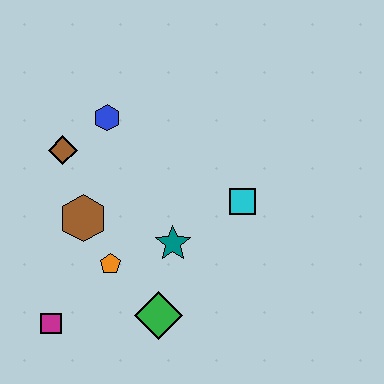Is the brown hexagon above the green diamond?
Yes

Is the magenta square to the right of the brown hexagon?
No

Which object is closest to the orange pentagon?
The brown hexagon is closest to the orange pentagon.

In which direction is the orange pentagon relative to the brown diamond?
The orange pentagon is below the brown diamond.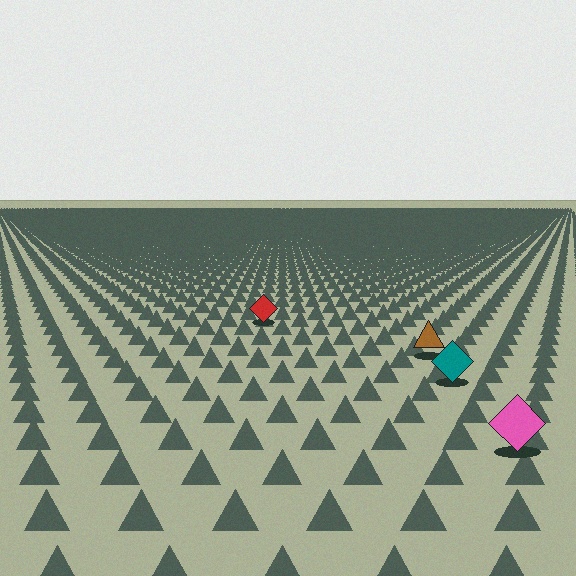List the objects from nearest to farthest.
From nearest to farthest: the pink diamond, the teal diamond, the brown triangle, the red diamond.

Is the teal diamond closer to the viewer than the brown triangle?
Yes. The teal diamond is closer — you can tell from the texture gradient: the ground texture is coarser near it.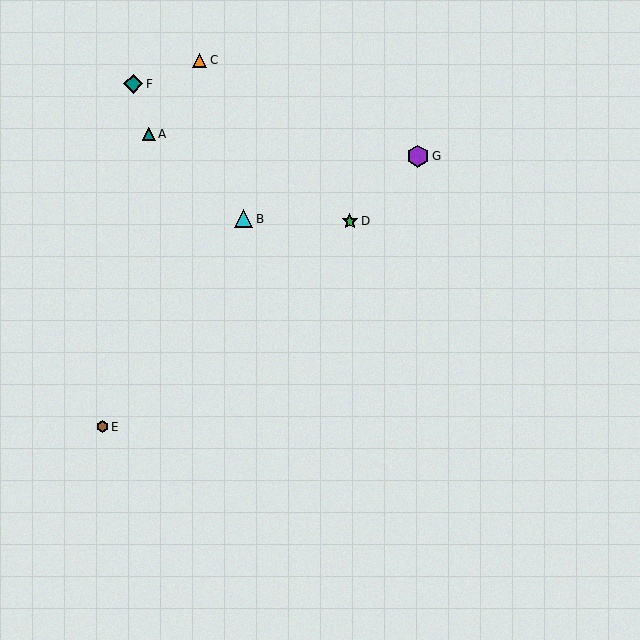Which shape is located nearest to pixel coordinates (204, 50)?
The orange triangle (labeled C) at (200, 60) is nearest to that location.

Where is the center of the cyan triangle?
The center of the cyan triangle is at (244, 219).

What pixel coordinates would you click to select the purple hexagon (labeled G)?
Click at (418, 156) to select the purple hexagon G.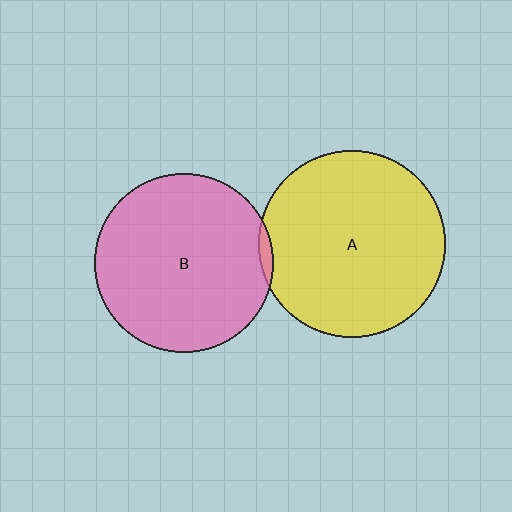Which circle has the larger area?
Circle A (yellow).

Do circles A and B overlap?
Yes.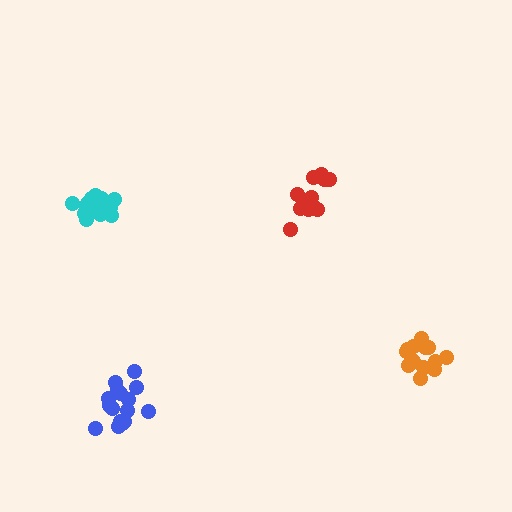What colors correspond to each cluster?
The clusters are colored: cyan, red, orange, blue.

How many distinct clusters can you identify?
There are 4 distinct clusters.